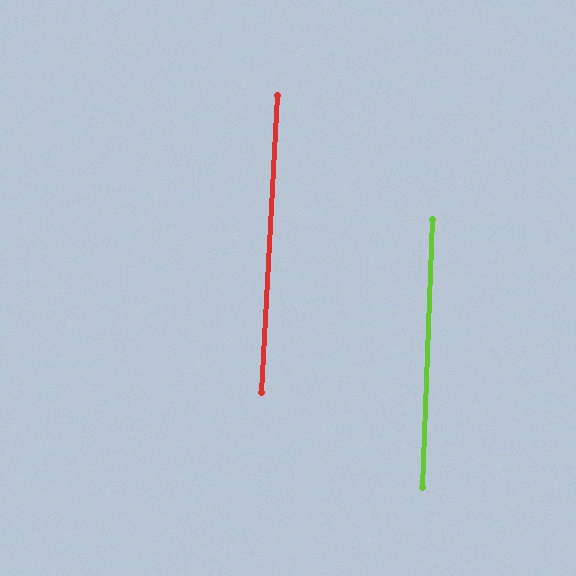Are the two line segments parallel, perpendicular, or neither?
Parallel — their directions differ by only 1.2°.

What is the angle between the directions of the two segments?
Approximately 1 degree.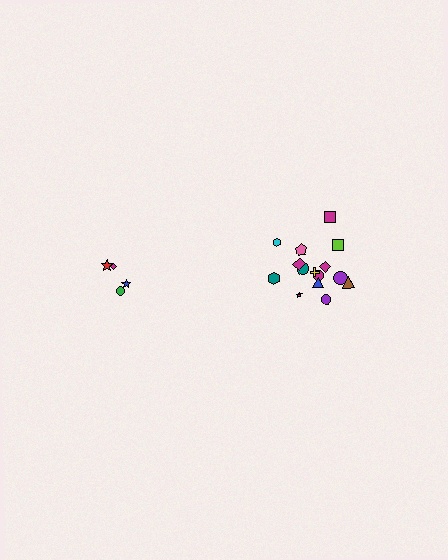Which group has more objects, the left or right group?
The right group.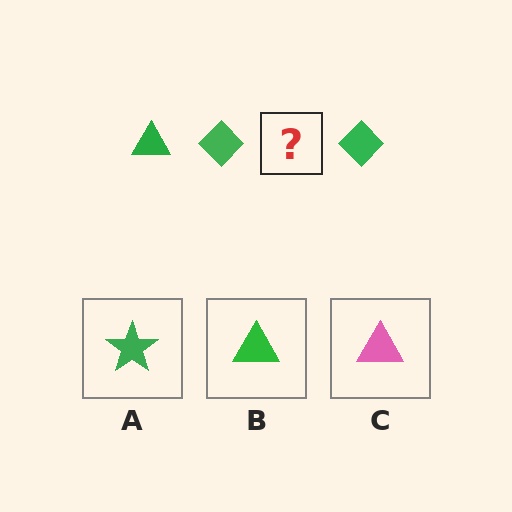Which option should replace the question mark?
Option B.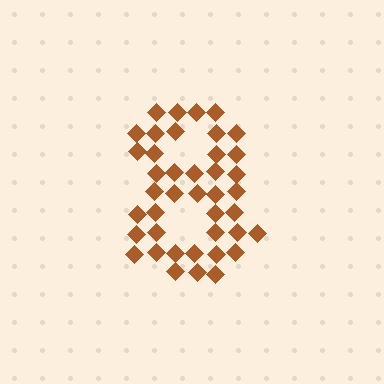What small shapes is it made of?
It is made of small diamonds.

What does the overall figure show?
The overall figure shows the digit 8.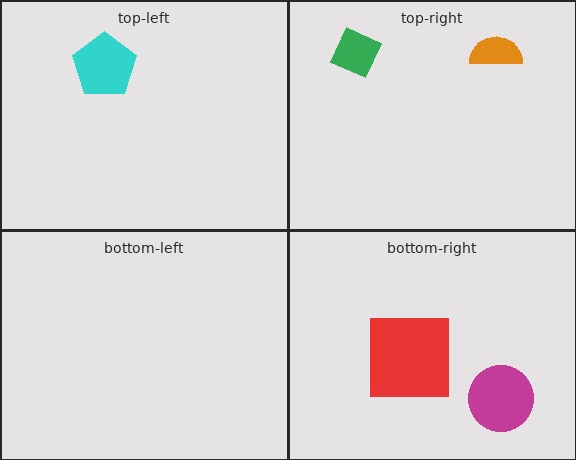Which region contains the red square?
The bottom-right region.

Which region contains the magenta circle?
The bottom-right region.